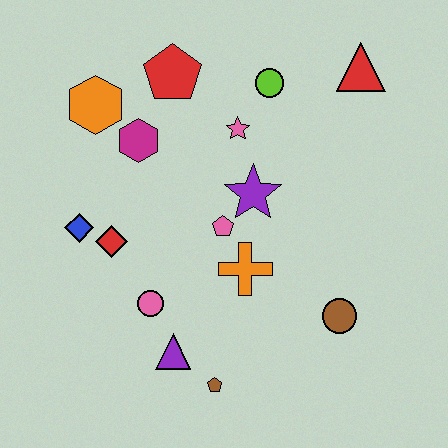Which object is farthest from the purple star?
The brown pentagon is farthest from the purple star.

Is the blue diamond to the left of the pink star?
Yes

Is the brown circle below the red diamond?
Yes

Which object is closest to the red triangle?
The lime circle is closest to the red triangle.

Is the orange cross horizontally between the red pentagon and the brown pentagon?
No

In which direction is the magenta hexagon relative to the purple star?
The magenta hexagon is to the left of the purple star.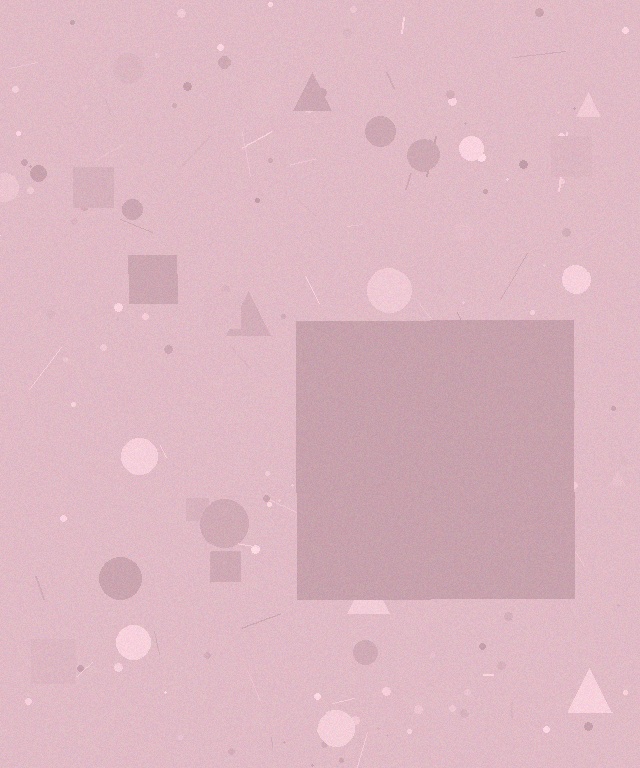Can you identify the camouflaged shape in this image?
The camouflaged shape is a square.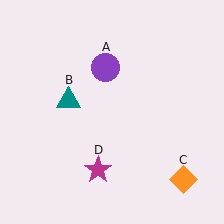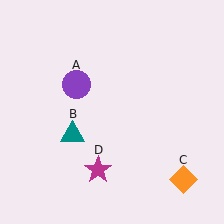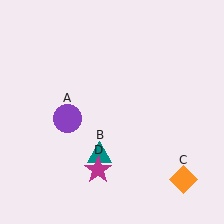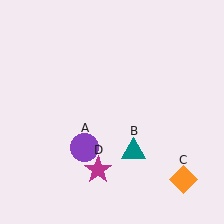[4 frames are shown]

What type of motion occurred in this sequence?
The purple circle (object A), teal triangle (object B) rotated counterclockwise around the center of the scene.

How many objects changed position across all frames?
2 objects changed position: purple circle (object A), teal triangle (object B).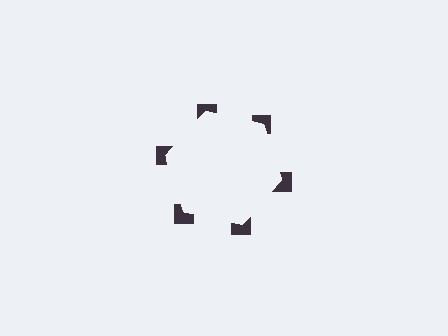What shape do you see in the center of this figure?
An illusory hexagon — its edges are inferred from the aligned wedge cuts in the notched squares, not physically drawn.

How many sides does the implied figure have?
6 sides.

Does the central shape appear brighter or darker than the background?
It typically appears slightly brighter than the background, even though no actual brightness change is drawn.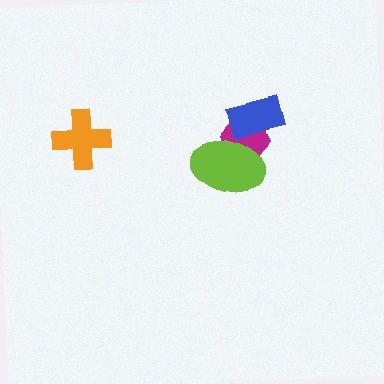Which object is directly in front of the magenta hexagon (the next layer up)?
The lime ellipse is directly in front of the magenta hexagon.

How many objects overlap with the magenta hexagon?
2 objects overlap with the magenta hexagon.